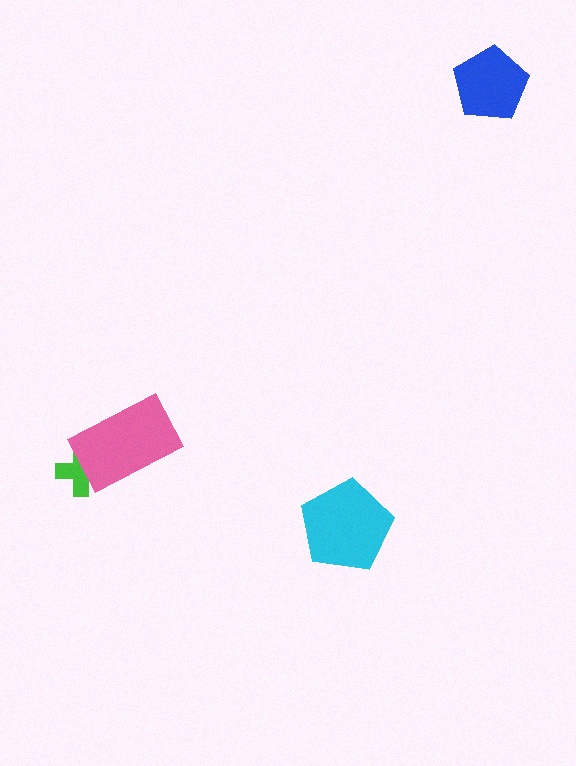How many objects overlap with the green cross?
1 object overlaps with the green cross.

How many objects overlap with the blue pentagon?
0 objects overlap with the blue pentagon.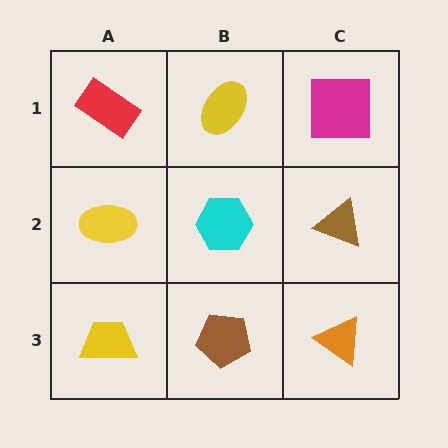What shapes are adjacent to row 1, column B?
A cyan hexagon (row 2, column B), a red rectangle (row 1, column A), a magenta square (row 1, column C).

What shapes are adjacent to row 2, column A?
A red rectangle (row 1, column A), a yellow trapezoid (row 3, column A), a cyan hexagon (row 2, column B).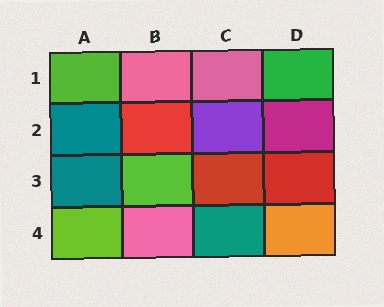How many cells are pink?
3 cells are pink.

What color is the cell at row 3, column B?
Lime.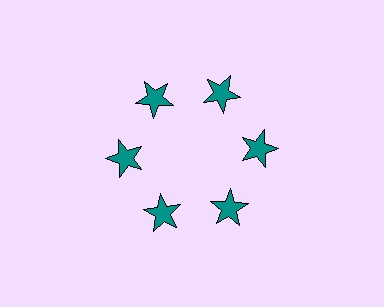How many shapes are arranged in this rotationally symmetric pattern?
There are 6 shapes, arranged in 6 groups of 1.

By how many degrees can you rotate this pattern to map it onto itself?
The pattern maps onto itself every 60 degrees of rotation.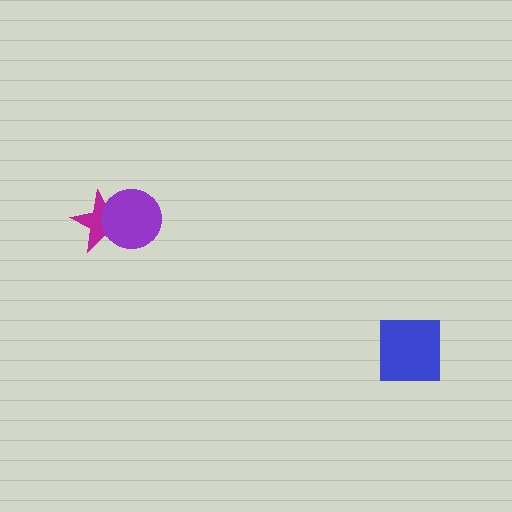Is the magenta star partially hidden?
Yes, it is partially covered by another shape.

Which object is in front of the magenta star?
The purple circle is in front of the magenta star.